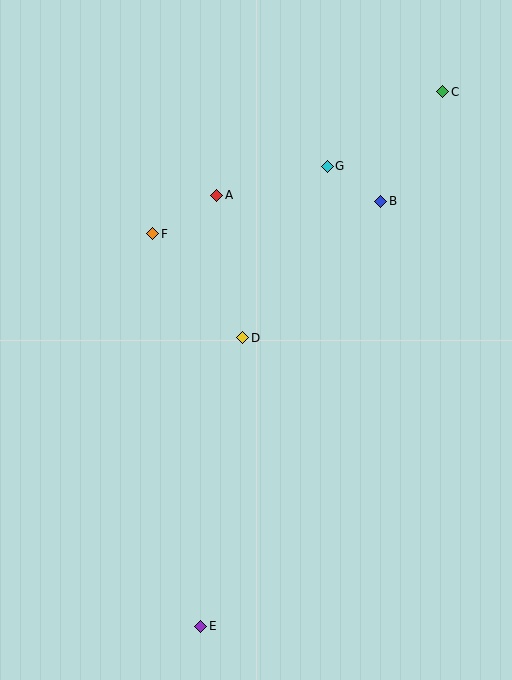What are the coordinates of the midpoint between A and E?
The midpoint between A and E is at (209, 411).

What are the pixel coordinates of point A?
Point A is at (217, 195).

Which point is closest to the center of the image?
Point D at (243, 338) is closest to the center.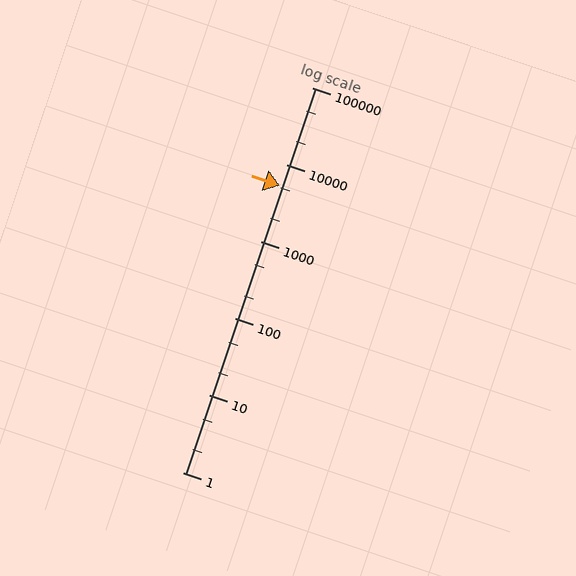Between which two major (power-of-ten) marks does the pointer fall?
The pointer is between 1000 and 10000.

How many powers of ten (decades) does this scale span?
The scale spans 5 decades, from 1 to 100000.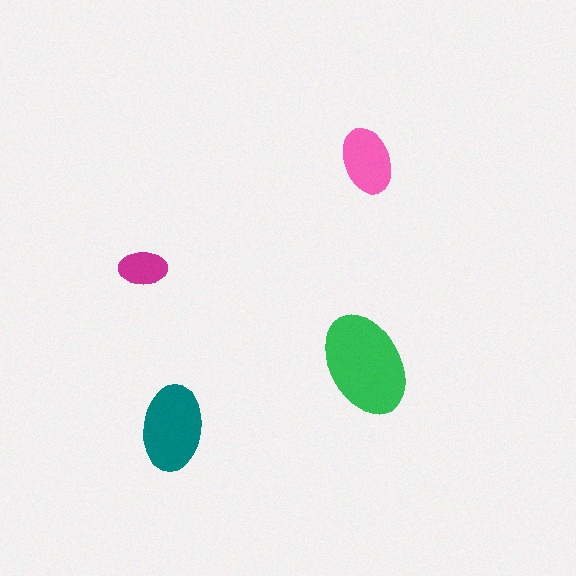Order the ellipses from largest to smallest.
the green one, the teal one, the pink one, the magenta one.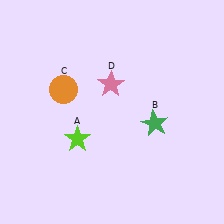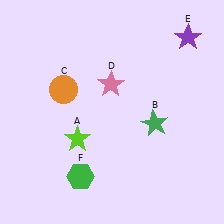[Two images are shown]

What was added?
A purple star (E), a green hexagon (F) were added in Image 2.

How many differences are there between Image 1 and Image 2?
There are 2 differences between the two images.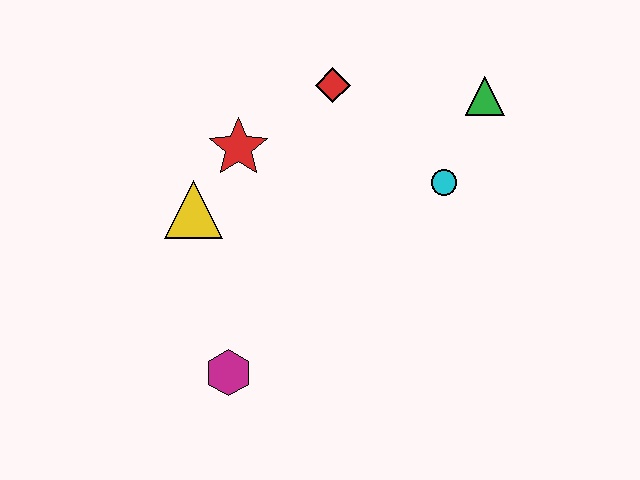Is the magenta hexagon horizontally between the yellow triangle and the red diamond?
Yes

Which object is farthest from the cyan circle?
The magenta hexagon is farthest from the cyan circle.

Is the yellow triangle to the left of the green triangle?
Yes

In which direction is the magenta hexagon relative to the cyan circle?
The magenta hexagon is to the left of the cyan circle.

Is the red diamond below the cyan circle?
No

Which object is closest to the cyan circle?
The green triangle is closest to the cyan circle.